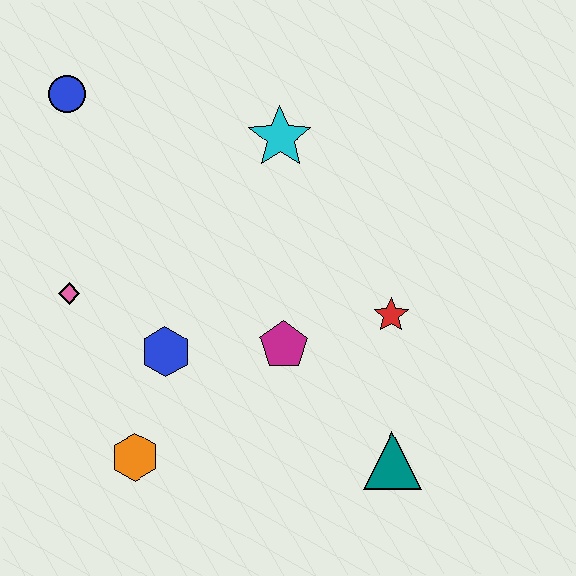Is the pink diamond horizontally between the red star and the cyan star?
No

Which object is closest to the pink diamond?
The blue hexagon is closest to the pink diamond.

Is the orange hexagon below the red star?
Yes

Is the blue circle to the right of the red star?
No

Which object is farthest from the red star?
The blue circle is farthest from the red star.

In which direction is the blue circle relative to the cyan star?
The blue circle is to the left of the cyan star.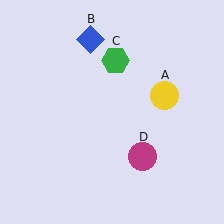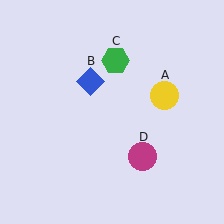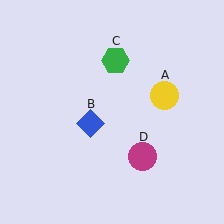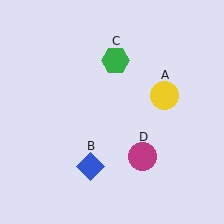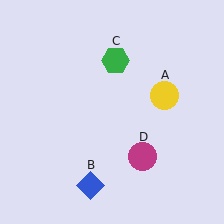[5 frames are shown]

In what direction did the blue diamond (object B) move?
The blue diamond (object B) moved down.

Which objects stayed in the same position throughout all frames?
Yellow circle (object A) and green hexagon (object C) and magenta circle (object D) remained stationary.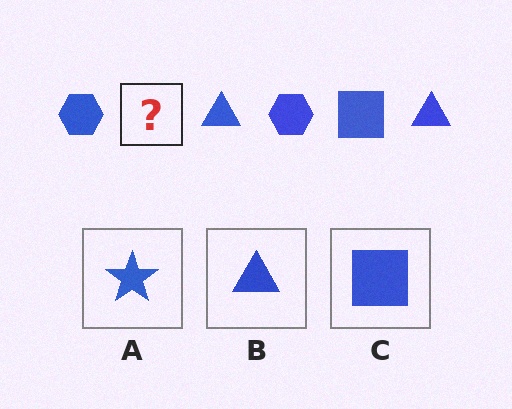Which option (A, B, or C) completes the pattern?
C.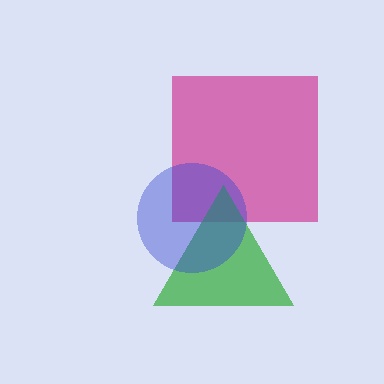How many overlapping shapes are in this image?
There are 3 overlapping shapes in the image.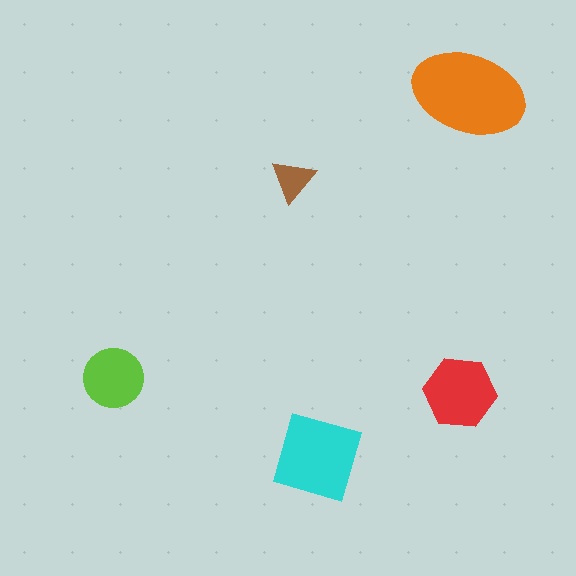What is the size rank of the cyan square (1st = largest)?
2nd.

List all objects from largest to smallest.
The orange ellipse, the cyan square, the red hexagon, the lime circle, the brown triangle.